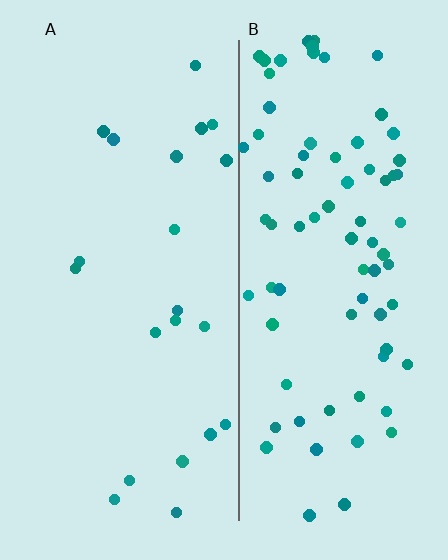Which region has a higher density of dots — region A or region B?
B (the right).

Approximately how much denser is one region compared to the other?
Approximately 3.7× — region B over region A.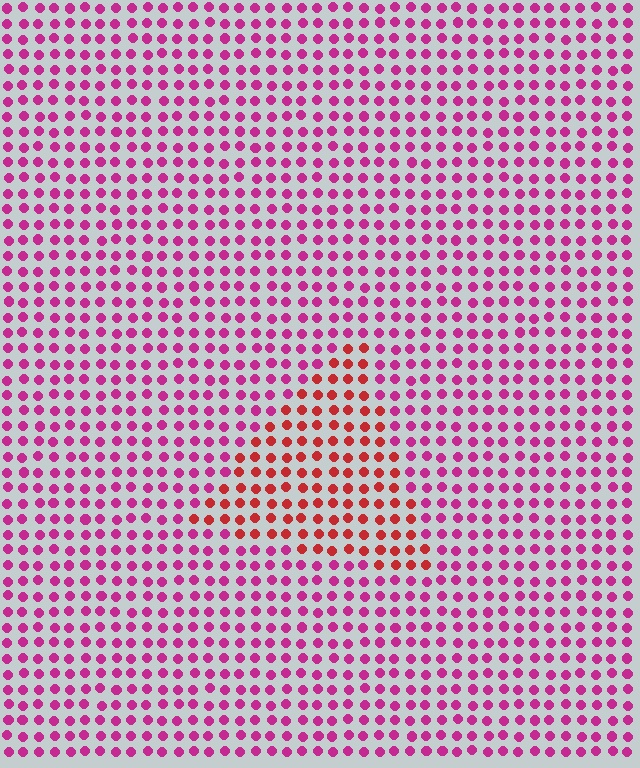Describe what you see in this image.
The image is filled with small magenta elements in a uniform arrangement. A triangle-shaped region is visible where the elements are tinted to a slightly different hue, forming a subtle color boundary.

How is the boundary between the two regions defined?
The boundary is defined purely by a slight shift in hue (about 38 degrees). Spacing, size, and orientation are identical on both sides.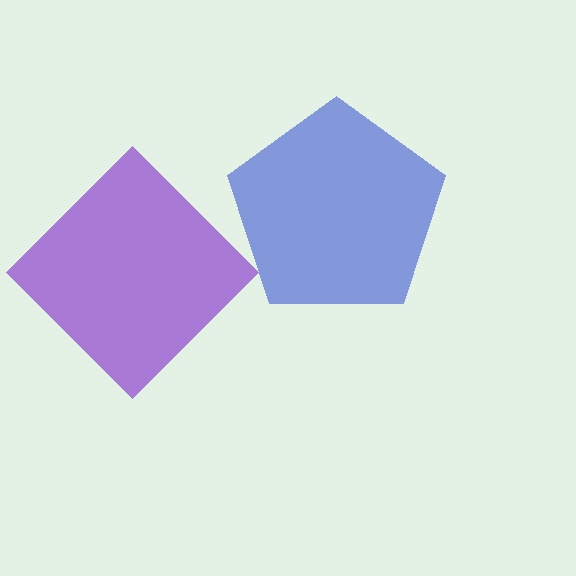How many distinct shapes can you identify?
There are 2 distinct shapes: a purple diamond, a blue pentagon.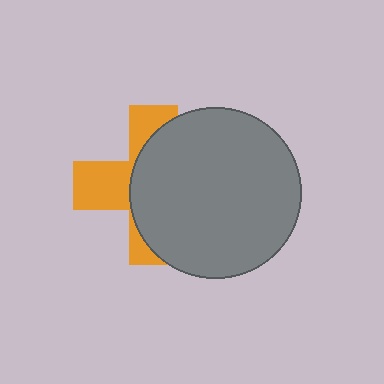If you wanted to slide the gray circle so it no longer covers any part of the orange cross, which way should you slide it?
Slide it right — that is the most direct way to separate the two shapes.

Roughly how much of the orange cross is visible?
A small part of it is visible (roughly 39%).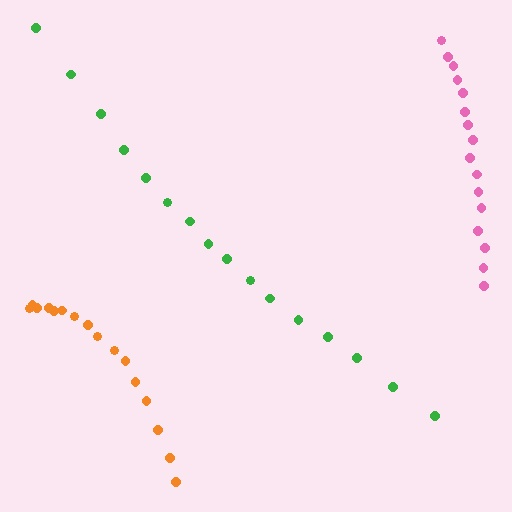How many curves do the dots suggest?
There are 3 distinct paths.